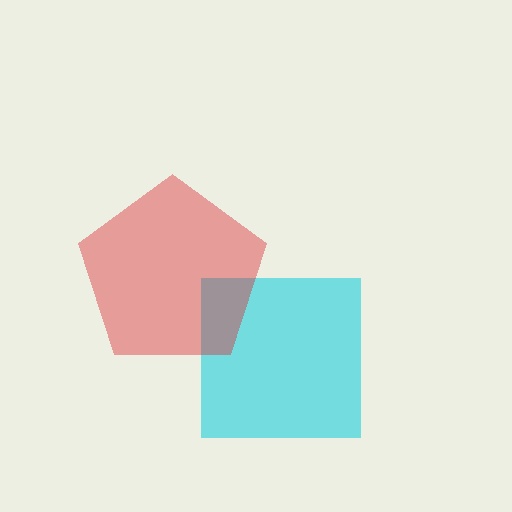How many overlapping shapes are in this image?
There are 2 overlapping shapes in the image.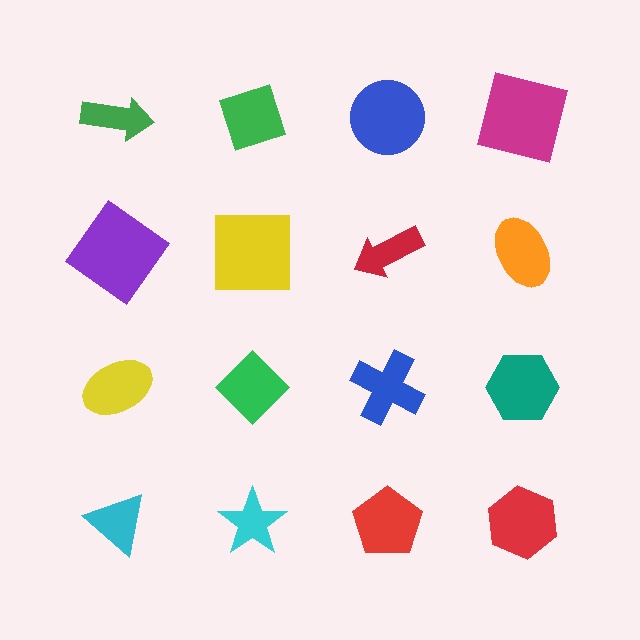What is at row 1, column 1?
A green arrow.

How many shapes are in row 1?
4 shapes.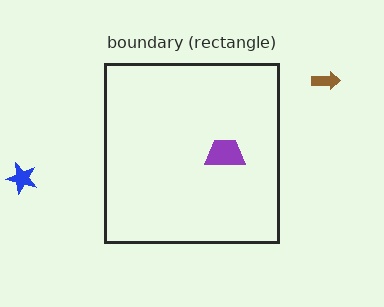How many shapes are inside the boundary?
1 inside, 2 outside.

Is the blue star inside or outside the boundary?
Outside.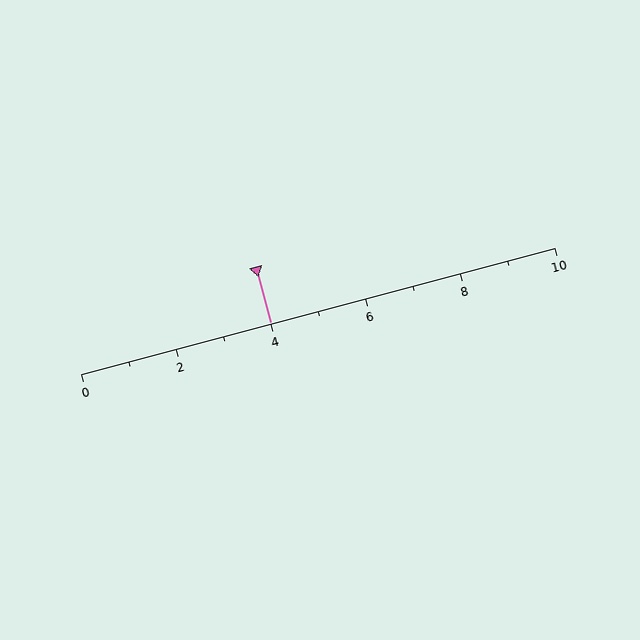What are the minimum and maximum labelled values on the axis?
The axis runs from 0 to 10.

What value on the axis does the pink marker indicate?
The marker indicates approximately 4.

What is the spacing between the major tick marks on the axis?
The major ticks are spaced 2 apart.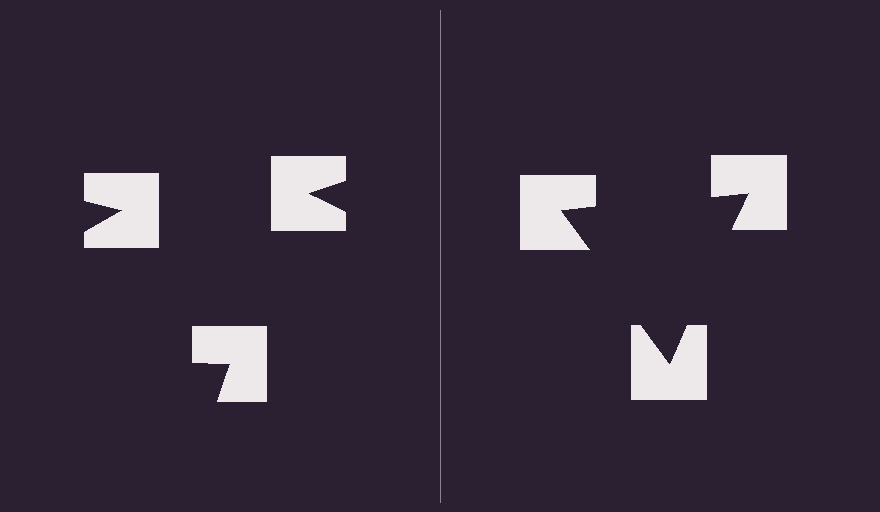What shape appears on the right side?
An illusory triangle.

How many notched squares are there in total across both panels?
6 — 3 on each side.